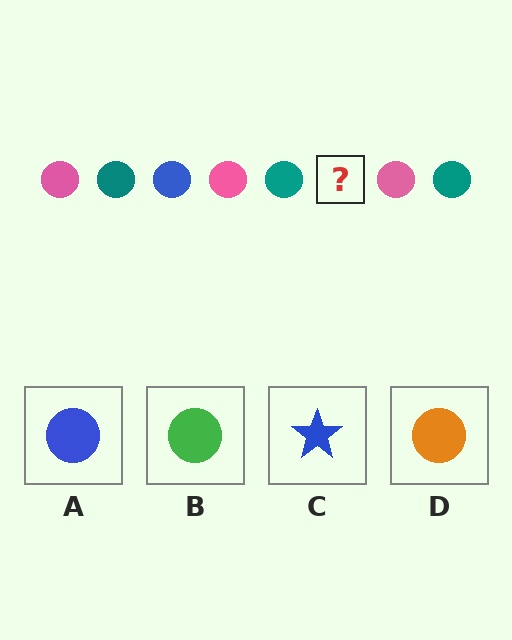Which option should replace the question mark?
Option A.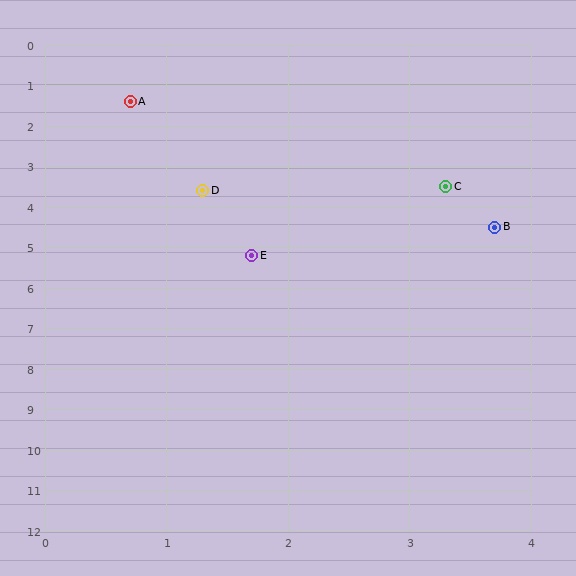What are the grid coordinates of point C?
Point C is at approximately (3.3, 3.5).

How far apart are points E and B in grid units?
Points E and B are about 2.1 grid units apart.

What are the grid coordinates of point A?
Point A is at approximately (0.7, 1.4).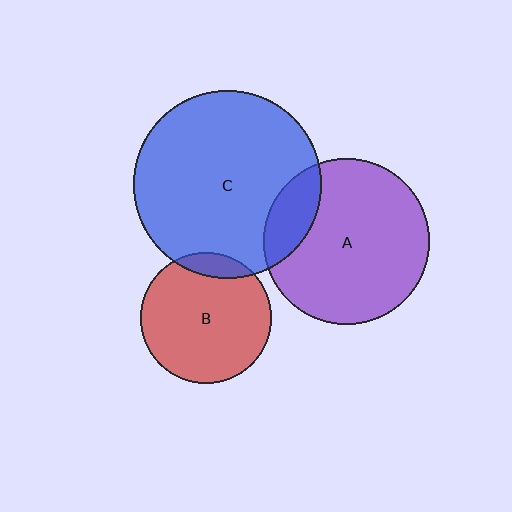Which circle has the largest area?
Circle C (blue).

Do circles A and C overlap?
Yes.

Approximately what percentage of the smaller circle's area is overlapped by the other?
Approximately 15%.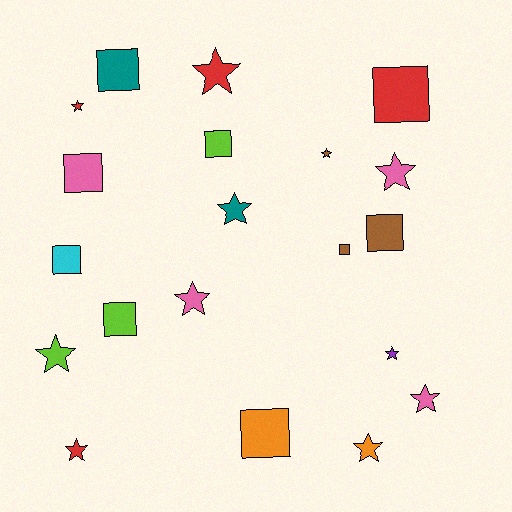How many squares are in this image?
There are 9 squares.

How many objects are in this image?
There are 20 objects.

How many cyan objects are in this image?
There is 1 cyan object.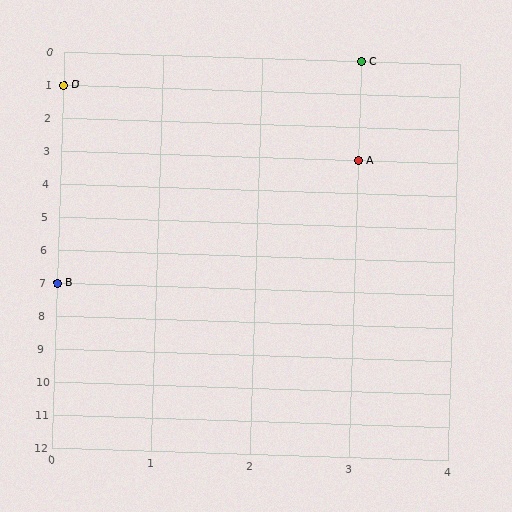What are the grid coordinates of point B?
Point B is at grid coordinates (0, 7).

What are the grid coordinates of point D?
Point D is at grid coordinates (0, 1).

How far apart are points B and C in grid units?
Points B and C are 3 columns and 7 rows apart (about 7.6 grid units diagonally).